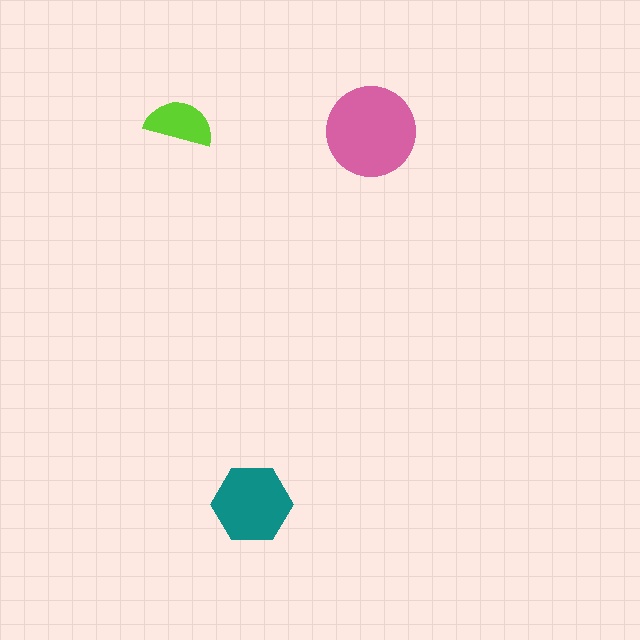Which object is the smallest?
The lime semicircle.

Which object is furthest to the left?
The lime semicircle is leftmost.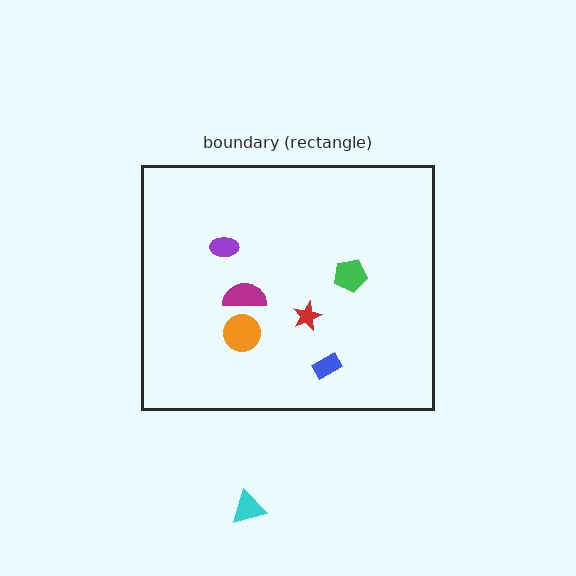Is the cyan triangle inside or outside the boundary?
Outside.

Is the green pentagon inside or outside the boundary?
Inside.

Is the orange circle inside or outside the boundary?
Inside.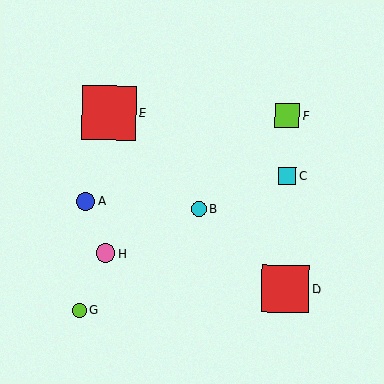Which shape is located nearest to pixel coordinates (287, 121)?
The lime square (labeled F) at (287, 116) is nearest to that location.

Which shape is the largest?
The red square (labeled E) is the largest.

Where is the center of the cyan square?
The center of the cyan square is at (287, 176).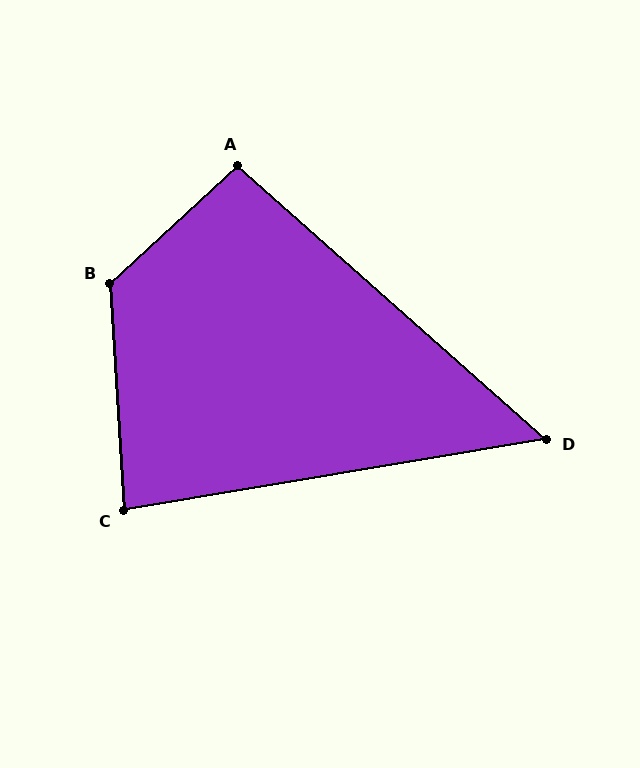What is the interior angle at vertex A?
Approximately 96 degrees (obtuse).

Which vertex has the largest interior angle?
B, at approximately 129 degrees.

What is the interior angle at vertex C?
Approximately 84 degrees (acute).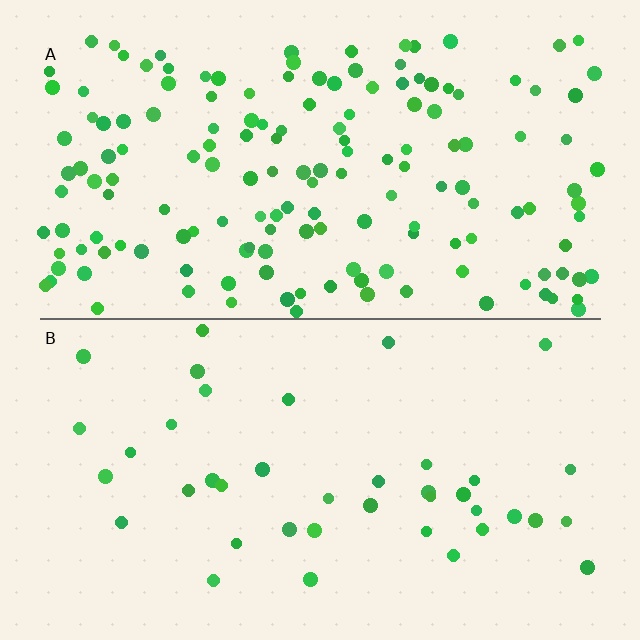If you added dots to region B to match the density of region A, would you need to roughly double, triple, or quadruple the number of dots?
Approximately quadruple.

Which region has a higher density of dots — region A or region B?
A (the top).